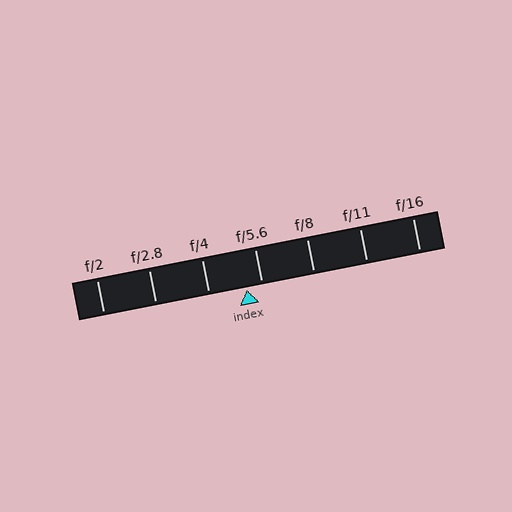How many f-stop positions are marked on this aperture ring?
There are 7 f-stop positions marked.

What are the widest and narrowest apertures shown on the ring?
The widest aperture shown is f/2 and the narrowest is f/16.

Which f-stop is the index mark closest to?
The index mark is closest to f/5.6.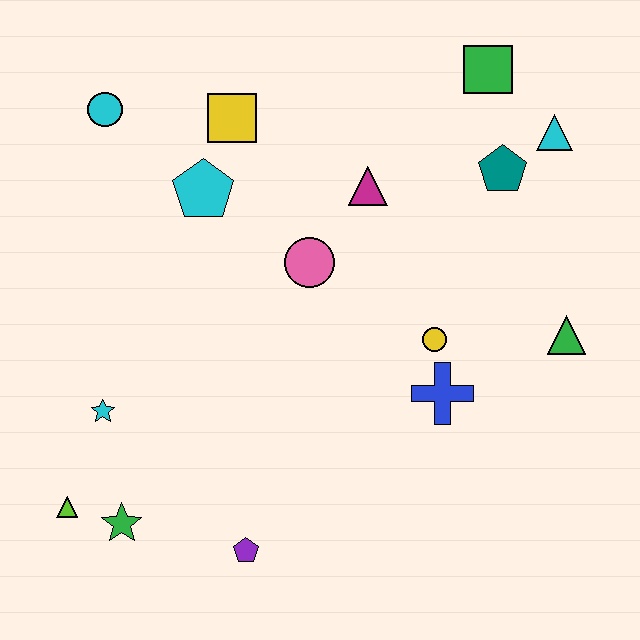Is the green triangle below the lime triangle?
No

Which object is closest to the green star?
The lime triangle is closest to the green star.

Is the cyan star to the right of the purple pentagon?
No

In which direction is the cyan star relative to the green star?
The cyan star is above the green star.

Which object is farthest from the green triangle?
The lime triangle is farthest from the green triangle.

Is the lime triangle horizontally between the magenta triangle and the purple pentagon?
No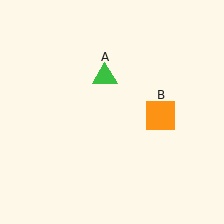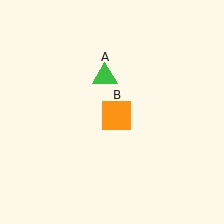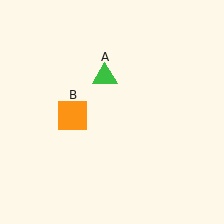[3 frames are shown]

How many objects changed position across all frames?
1 object changed position: orange square (object B).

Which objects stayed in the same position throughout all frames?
Green triangle (object A) remained stationary.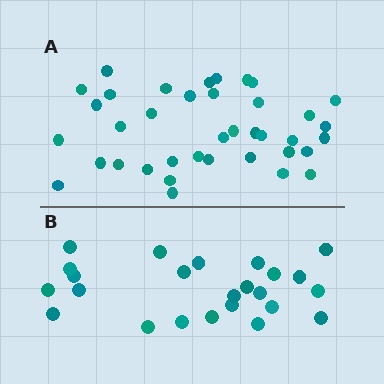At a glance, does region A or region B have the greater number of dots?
Region A (the top region) has more dots.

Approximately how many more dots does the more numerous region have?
Region A has approximately 15 more dots than region B.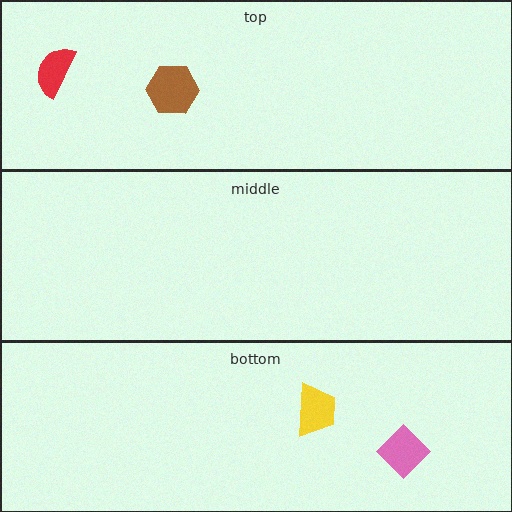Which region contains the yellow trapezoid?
The bottom region.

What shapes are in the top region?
The brown hexagon, the red semicircle.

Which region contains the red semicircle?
The top region.